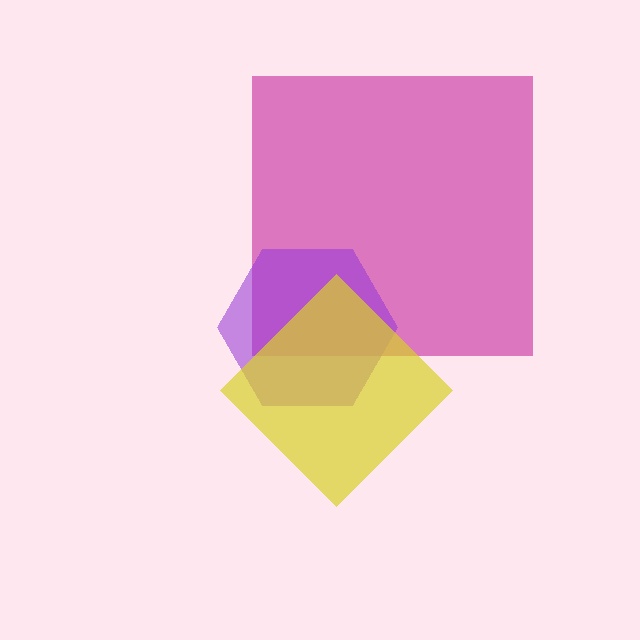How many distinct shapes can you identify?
There are 3 distinct shapes: a magenta square, a purple hexagon, a yellow diamond.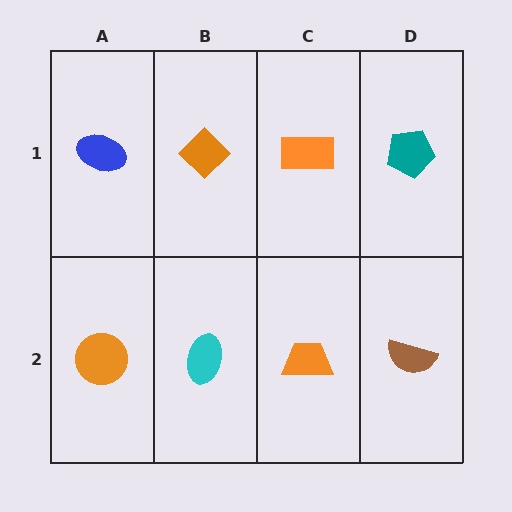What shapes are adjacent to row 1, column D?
A brown semicircle (row 2, column D), an orange rectangle (row 1, column C).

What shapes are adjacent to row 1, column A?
An orange circle (row 2, column A), an orange diamond (row 1, column B).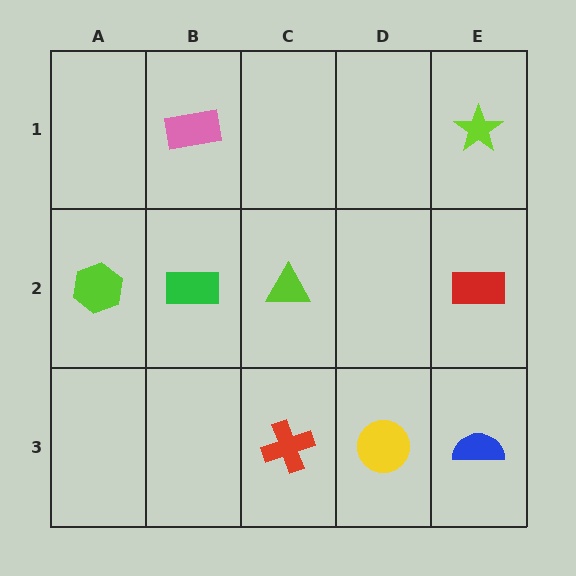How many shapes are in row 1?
2 shapes.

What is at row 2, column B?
A green rectangle.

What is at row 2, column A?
A lime hexagon.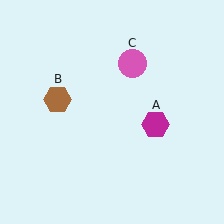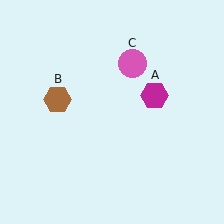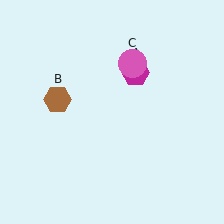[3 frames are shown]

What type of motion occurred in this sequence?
The magenta hexagon (object A) rotated counterclockwise around the center of the scene.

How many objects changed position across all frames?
1 object changed position: magenta hexagon (object A).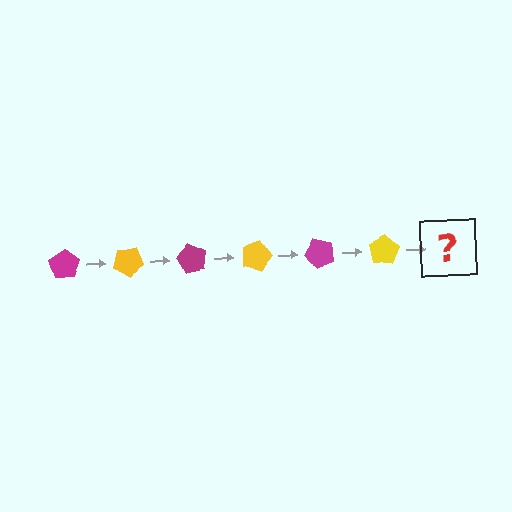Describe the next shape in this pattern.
It should be a magenta pentagon, rotated 180 degrees from the start.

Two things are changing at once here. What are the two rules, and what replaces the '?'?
The two rules are that it rotates 30 degrees each step and the color cycles through magenta and yellow. The '?' should be a magenta pentagon, rotated 180 degrees from the start.